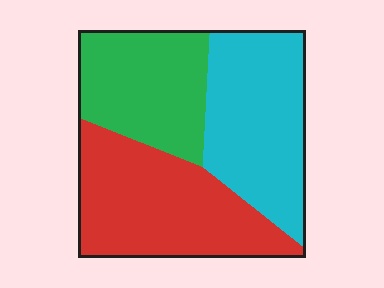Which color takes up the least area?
Green, at roughly 30%.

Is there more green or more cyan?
Cyan.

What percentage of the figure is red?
Red covers about 40% of the figure.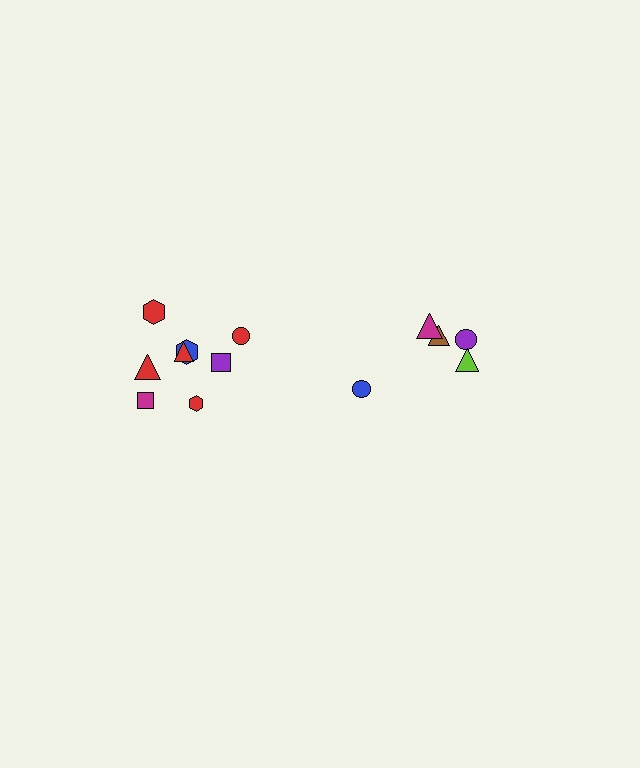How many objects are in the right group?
There are 5 objects.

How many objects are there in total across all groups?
There are 13 objects.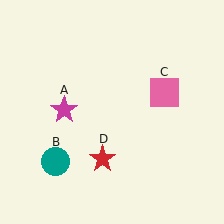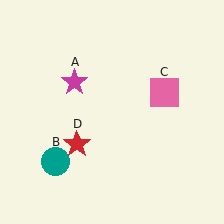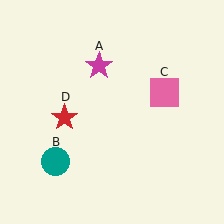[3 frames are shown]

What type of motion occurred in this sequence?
The magenta star (object A), red star (object D) rotated clockwise around the center of the scene.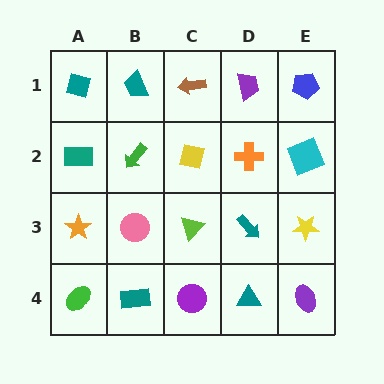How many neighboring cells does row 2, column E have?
3.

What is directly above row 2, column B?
A teal trapezoid.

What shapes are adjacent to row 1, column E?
A cyan square (row 2, column E), a purple trapezoid (row 1, column D).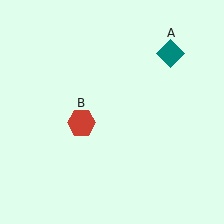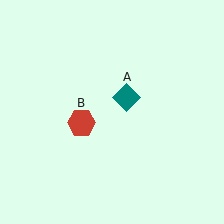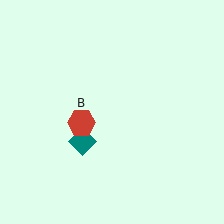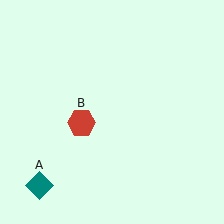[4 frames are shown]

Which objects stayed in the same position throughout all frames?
Red hexagon (object B) remained stationary.